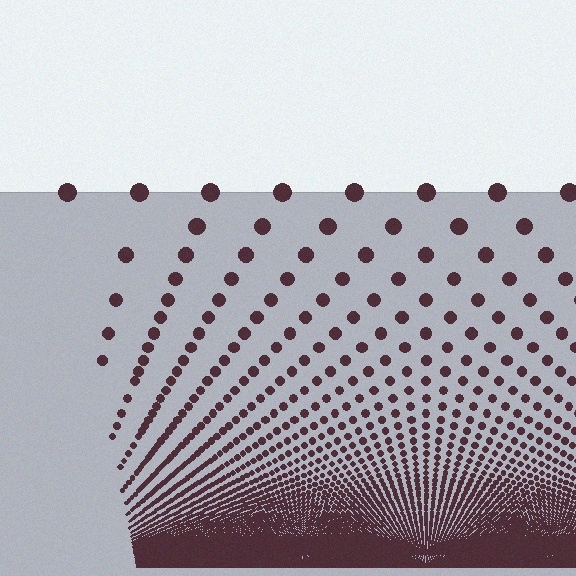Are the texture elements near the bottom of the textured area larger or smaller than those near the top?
Smaller. The gradient is inverted — elements near the bottom are smaller and denser.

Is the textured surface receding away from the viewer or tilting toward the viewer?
The surface appears to tilt toward the viewer. Texture elements get larger and sparser toward the top.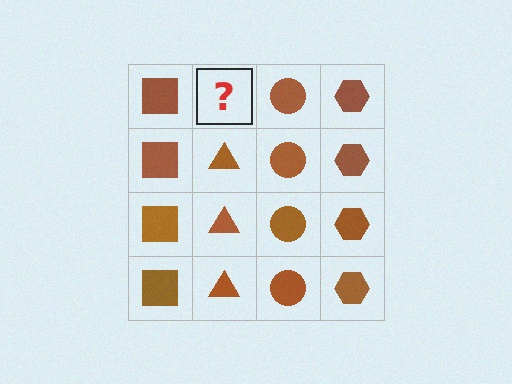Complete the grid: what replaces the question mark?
The question mark should be replaced with a brown triangle.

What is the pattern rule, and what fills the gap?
The rule is that each column has a consistent shape. The gap should be filled with a brown triangle.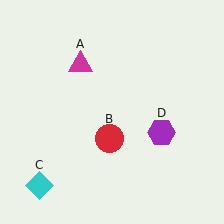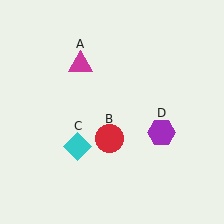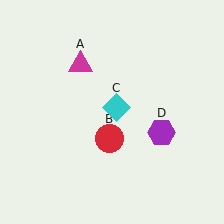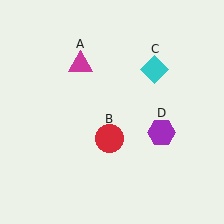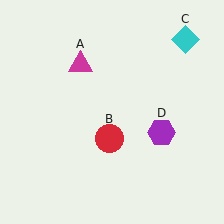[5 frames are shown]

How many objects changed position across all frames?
1 object changed position: cyan diamond (object C).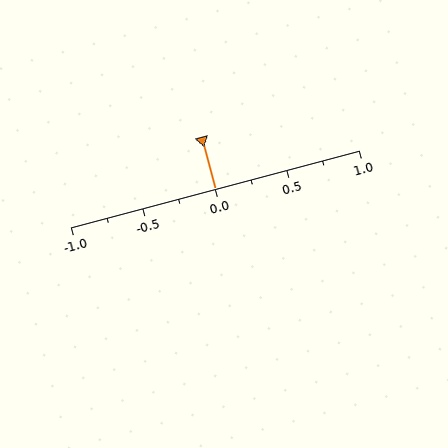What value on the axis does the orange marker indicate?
The marker indicates approximately 0.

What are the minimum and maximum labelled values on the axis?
The axis runs from -1.0 to 1.0.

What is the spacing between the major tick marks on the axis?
The major ticks are spaced 0.5 apart.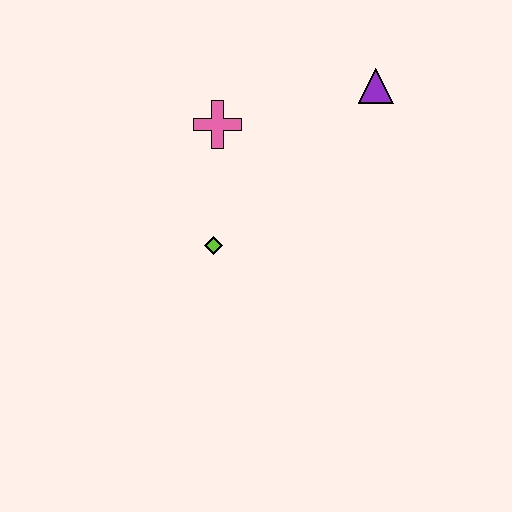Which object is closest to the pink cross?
The lime diamond is closest to the pink cross.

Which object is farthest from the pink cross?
The purple triangle is farthest from the pink cross.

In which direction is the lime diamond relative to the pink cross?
The lime diamond is below the pink cross.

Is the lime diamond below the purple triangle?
Yes